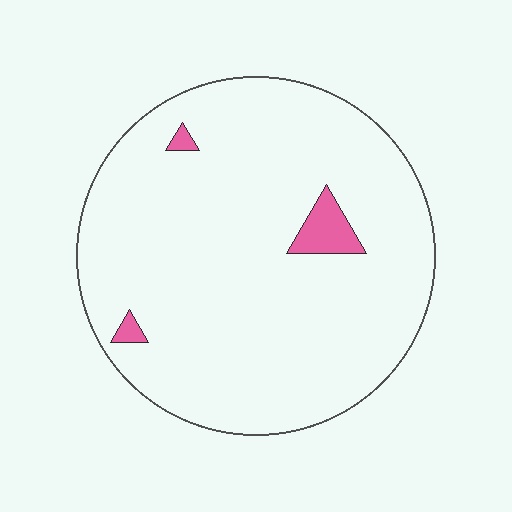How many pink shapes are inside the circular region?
3.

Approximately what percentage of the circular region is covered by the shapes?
Approximately 5%.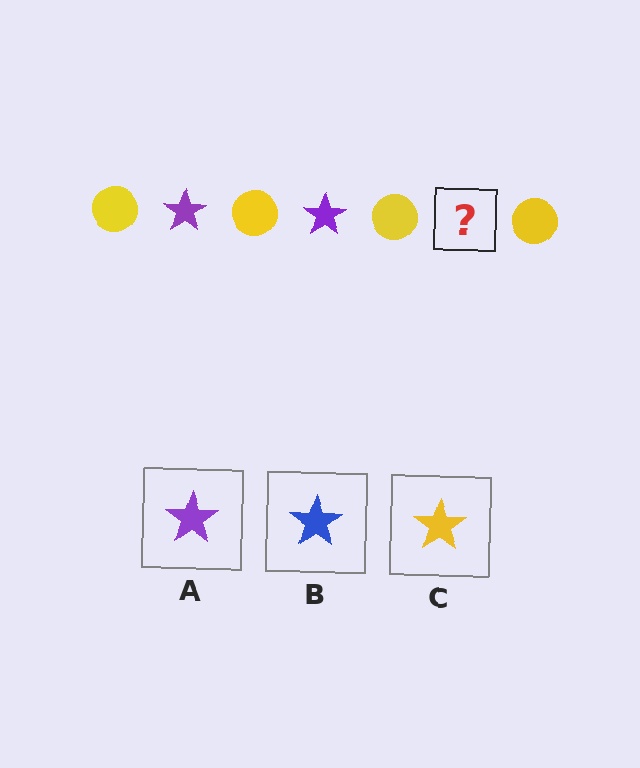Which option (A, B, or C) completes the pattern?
A.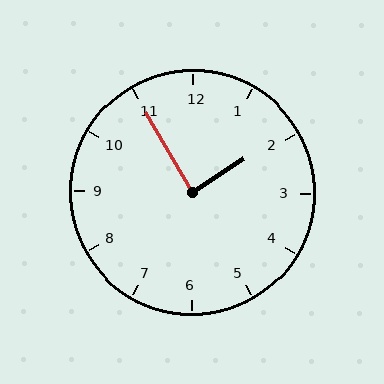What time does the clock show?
1:55.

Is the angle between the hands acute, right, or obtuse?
It is right.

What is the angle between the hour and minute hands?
Approximately 88 degrees.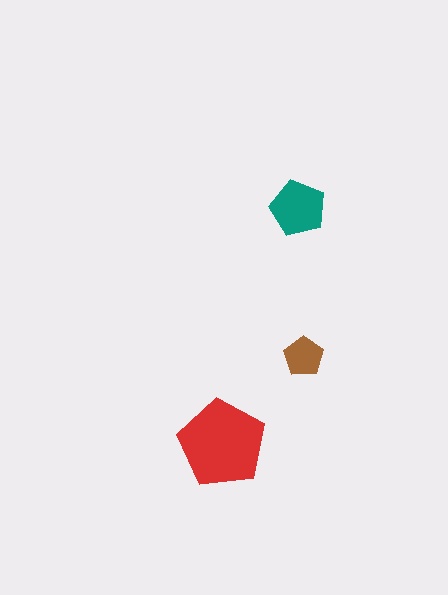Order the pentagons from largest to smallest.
the red one, the teal one, the brown one.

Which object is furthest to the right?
The brown pentagon is rightmost.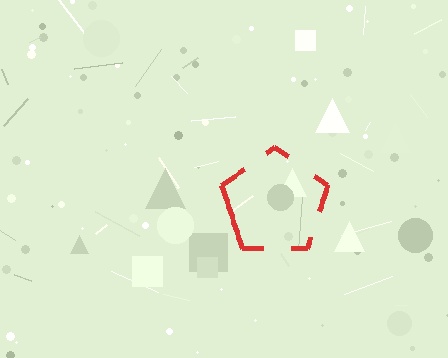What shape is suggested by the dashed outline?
The dashed outline suggests a pentagon.